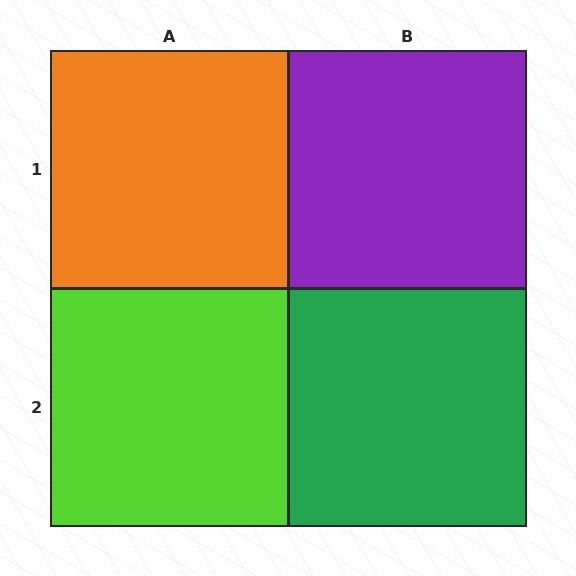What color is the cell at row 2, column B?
Green.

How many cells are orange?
1 cell is orange.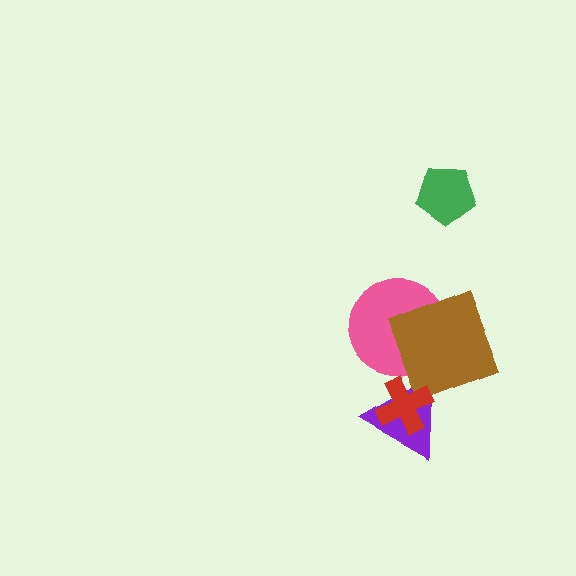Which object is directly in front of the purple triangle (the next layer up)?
The brown square is directly in front of the purple triangle.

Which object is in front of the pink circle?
The brown square is in front of the pink circle.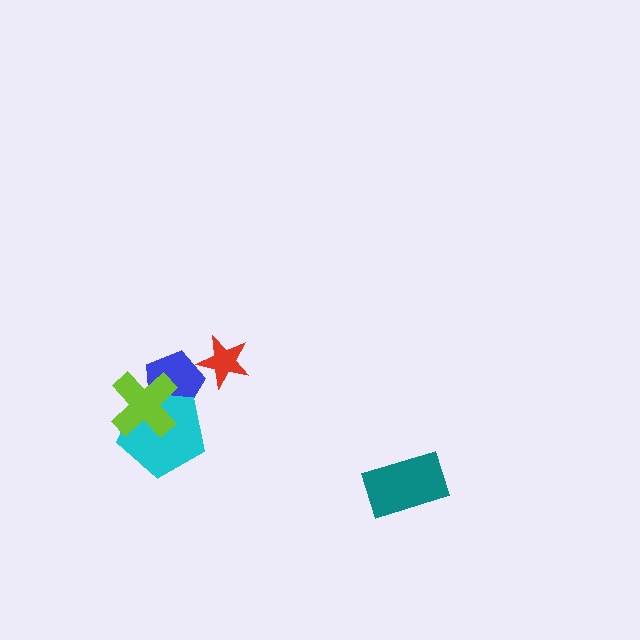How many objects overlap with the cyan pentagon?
2 objects overlap with the cyan pentagon.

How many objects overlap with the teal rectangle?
0 objects overlap with the teal rectangle.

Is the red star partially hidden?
No, no other shape covers it.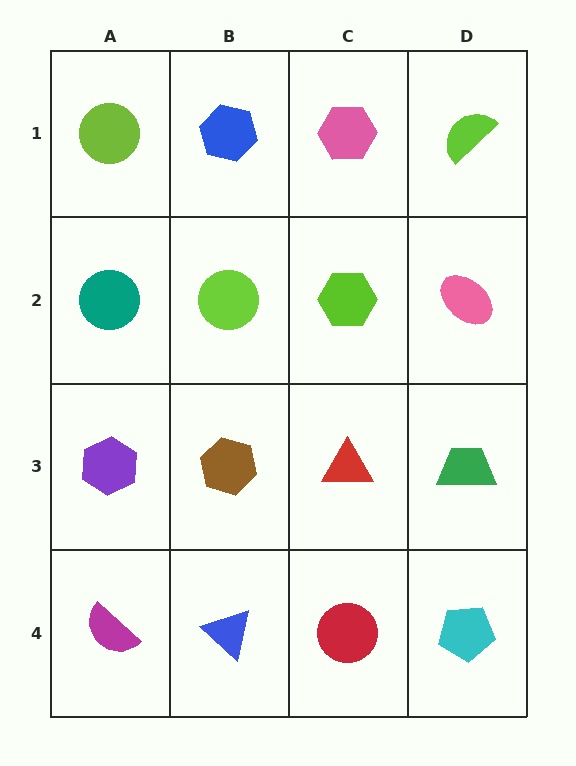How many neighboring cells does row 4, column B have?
3.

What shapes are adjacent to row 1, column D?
A pink ellipse (row 2, column D), a pink hexagon (row 1, column C).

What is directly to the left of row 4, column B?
A magenta semicircle.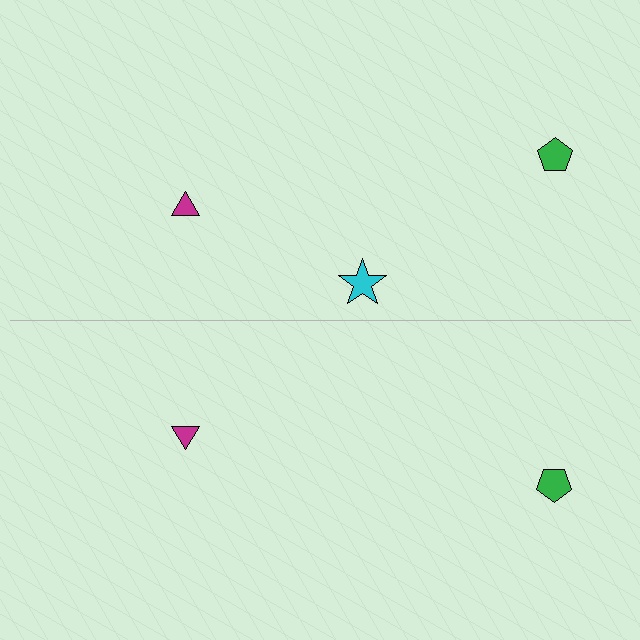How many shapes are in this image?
There are 5 shapes in this image.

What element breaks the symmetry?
A cyan star is missing from the bottom side.